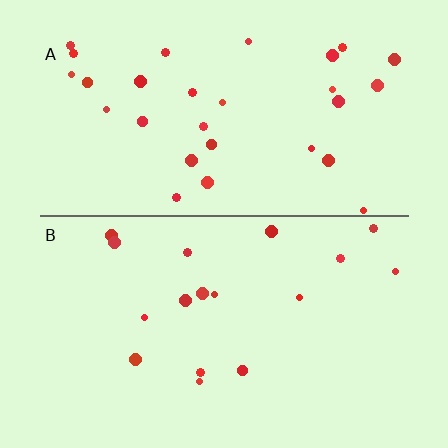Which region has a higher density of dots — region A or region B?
A (the top).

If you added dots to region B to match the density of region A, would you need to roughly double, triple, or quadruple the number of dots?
Approximately double.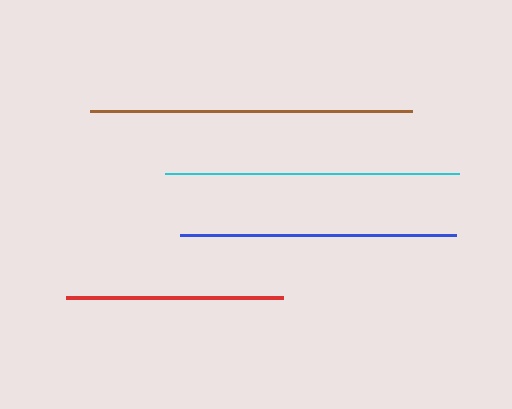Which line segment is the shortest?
The red line is the shortest at approximately 217 pixels.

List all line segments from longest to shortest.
From longest to shortest: brown, cyan, blue, red.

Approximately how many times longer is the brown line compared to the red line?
The brown line is approximately 1.5 times the length of the red line.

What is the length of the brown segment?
The brown segment is approximately 322 pixels long.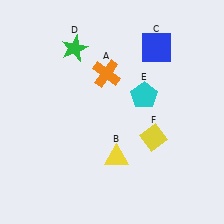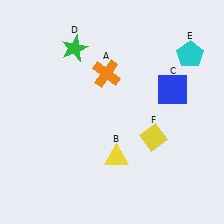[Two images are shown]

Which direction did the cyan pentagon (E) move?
The cyan pentagon (E) moved right.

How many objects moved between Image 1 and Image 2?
2 objects moved between the two images.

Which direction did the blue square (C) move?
The blue square (C) moved down.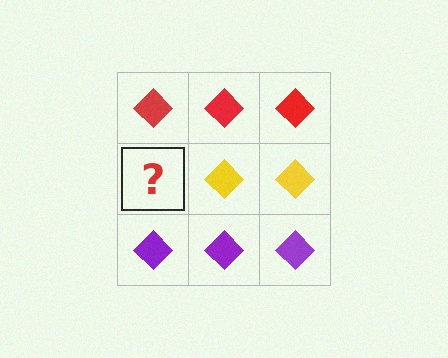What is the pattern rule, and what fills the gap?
The rule is that each row has a consistent color. The gap should be filled with a yellow diamond.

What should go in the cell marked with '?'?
The missing cell should contain a yellow diamond.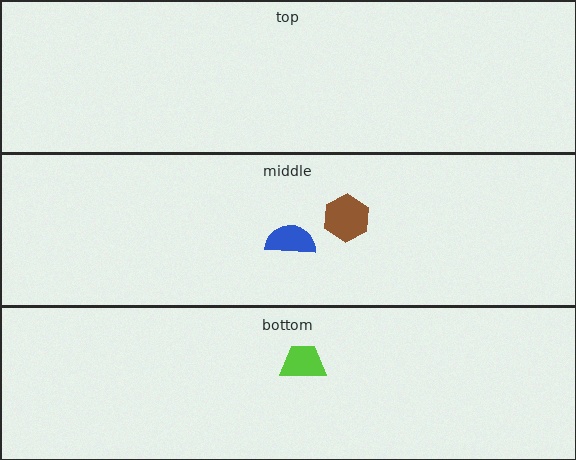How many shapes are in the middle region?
2.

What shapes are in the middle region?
The brown hexagon, the blue semicircle.